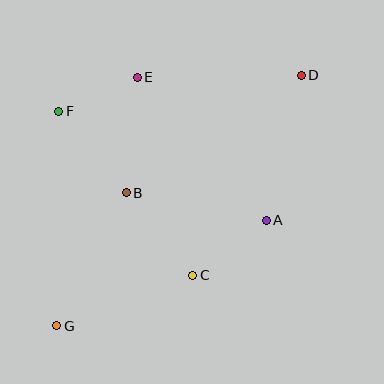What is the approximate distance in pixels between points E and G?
The distance between E and G is approximately 261 pixels.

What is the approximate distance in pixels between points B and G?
The distance between B and G is approximately 150 pixels.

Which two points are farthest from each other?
Points D and G are farthest from each other.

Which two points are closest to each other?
Points E and F are closest to each other.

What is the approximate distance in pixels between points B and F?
The distance between B and F is approximately 106 pixels.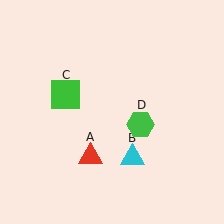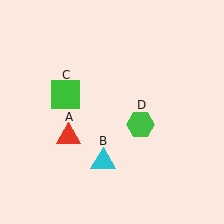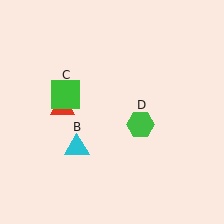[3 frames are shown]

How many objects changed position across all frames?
2 objects changed position: red triangle (object A), cyan triangle (object B).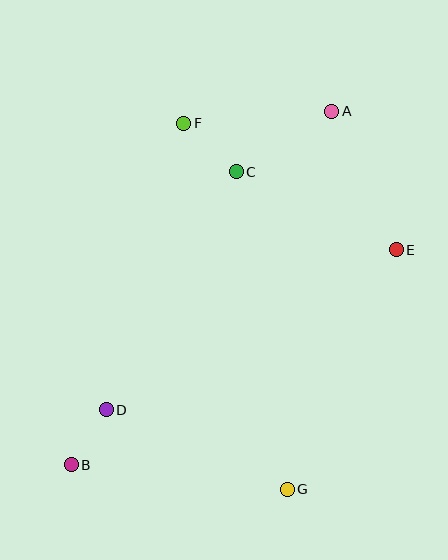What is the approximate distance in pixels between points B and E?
The distance between B and E is approximately 390 pixels.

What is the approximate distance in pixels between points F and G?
The distance between F and G is approximately 380 pixels.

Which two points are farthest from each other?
Points A and B are farthest from each other.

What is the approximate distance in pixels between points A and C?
The distance between A and C is approximately 113 pixels.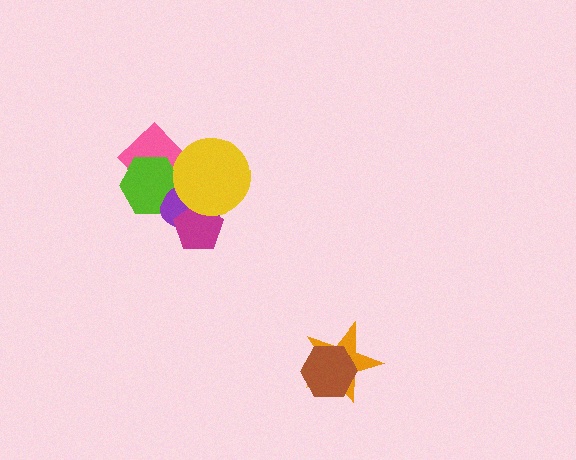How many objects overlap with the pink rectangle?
3 objects overlap with the pink rectangle.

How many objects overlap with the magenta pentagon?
2 objects overlap with the magenta pentagon.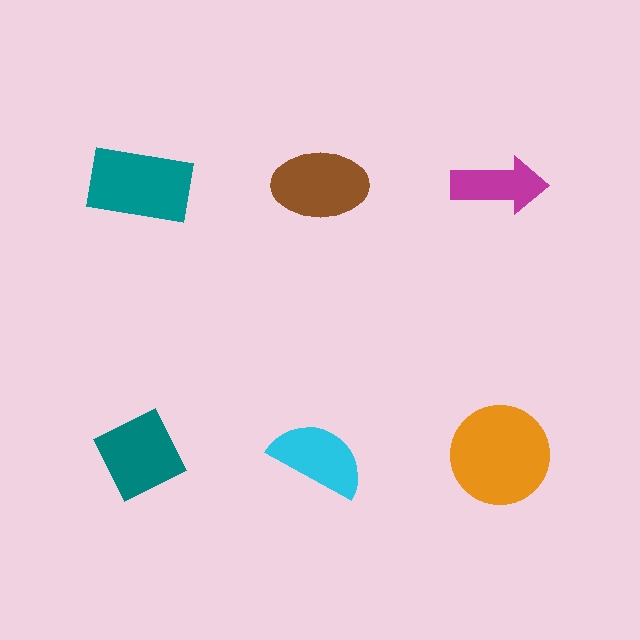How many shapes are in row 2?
3 shapes.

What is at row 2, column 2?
A cyan semicircle.